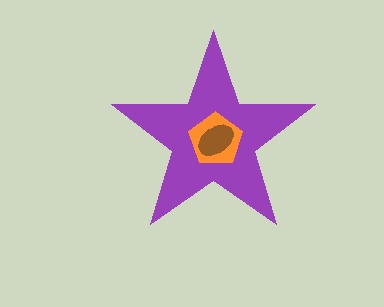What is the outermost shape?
The purple star.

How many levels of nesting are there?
3.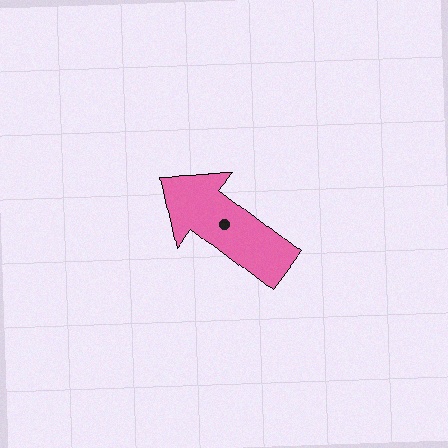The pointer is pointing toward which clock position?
Roughly 10 o'clock.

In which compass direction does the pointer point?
Northwest.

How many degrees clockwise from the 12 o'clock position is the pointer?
Approximately 308 degrees.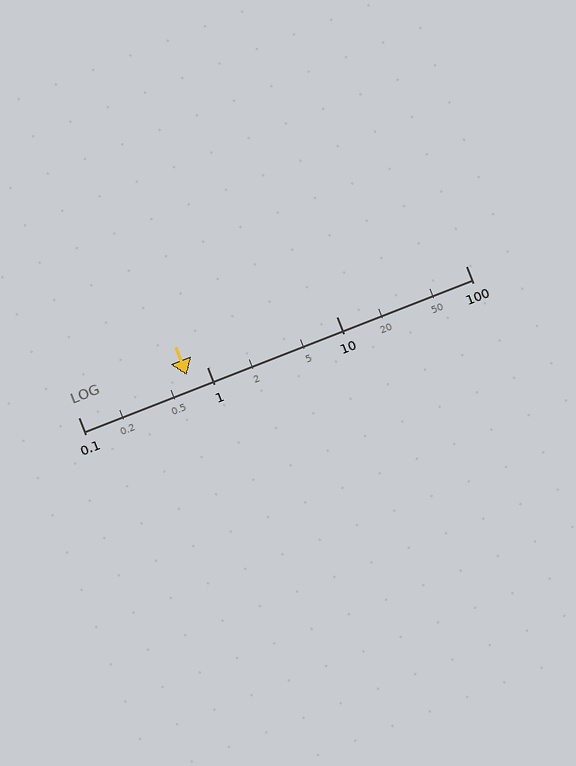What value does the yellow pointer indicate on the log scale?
The pointer indicates approximately 0.69.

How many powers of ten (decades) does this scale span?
The scale spans 3 decades, from 0.1 to 100.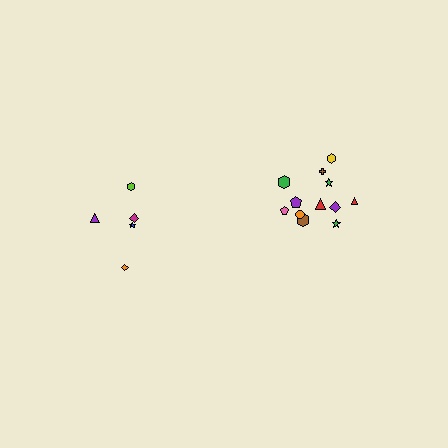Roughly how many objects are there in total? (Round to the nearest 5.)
Roughly 15 objects in total.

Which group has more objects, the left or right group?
The right group.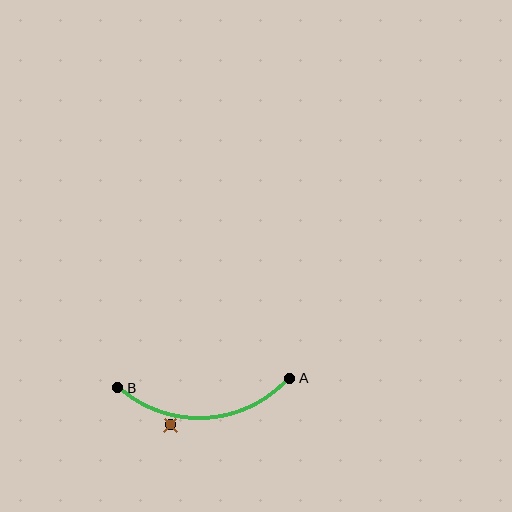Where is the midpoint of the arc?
The arc midpoint is the point on the curve farthest from the straight line joining A and B. It sits below that line.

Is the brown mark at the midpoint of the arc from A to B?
No — the brown mark does not lie on the arc at all. It sits slightly outside the curve.